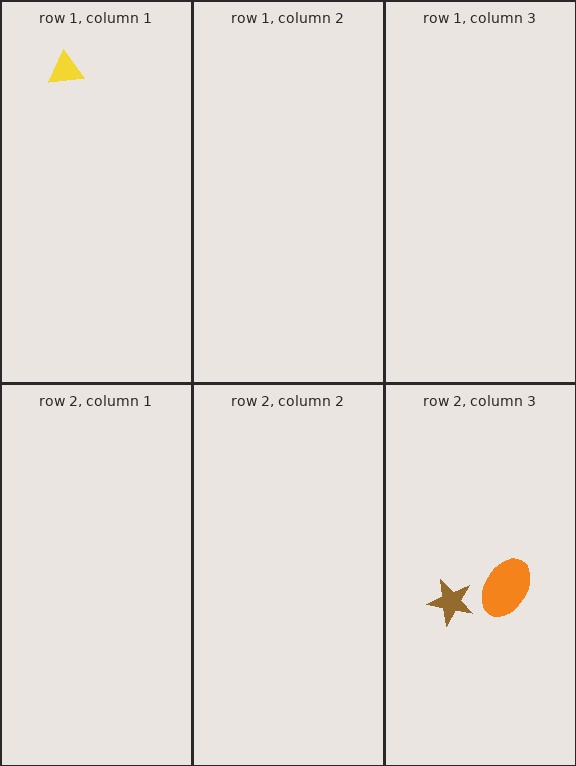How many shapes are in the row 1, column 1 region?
1.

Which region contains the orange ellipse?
The row 2, column 3 region.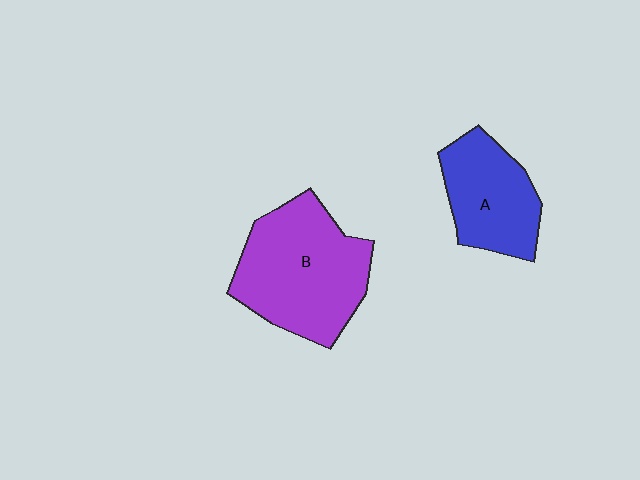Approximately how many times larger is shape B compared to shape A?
Approximately 1.5 times.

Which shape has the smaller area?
Shape A (blue).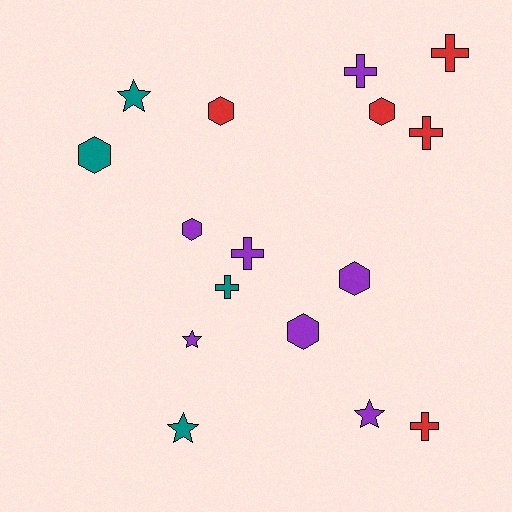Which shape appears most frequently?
Cross, with 6 objects.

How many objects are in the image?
There are 16 objects.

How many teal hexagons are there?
There is 1 teal hexagon.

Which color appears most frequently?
Purple, with 7 objects.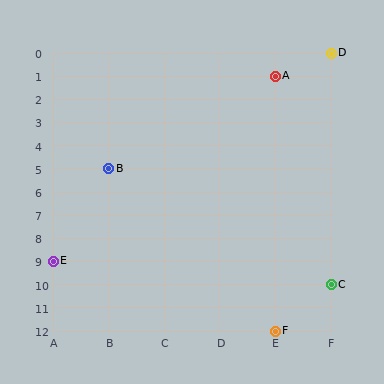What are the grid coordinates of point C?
Point C is at grid coordinates (F, 10).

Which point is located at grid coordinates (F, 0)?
Point D is at (F, 0).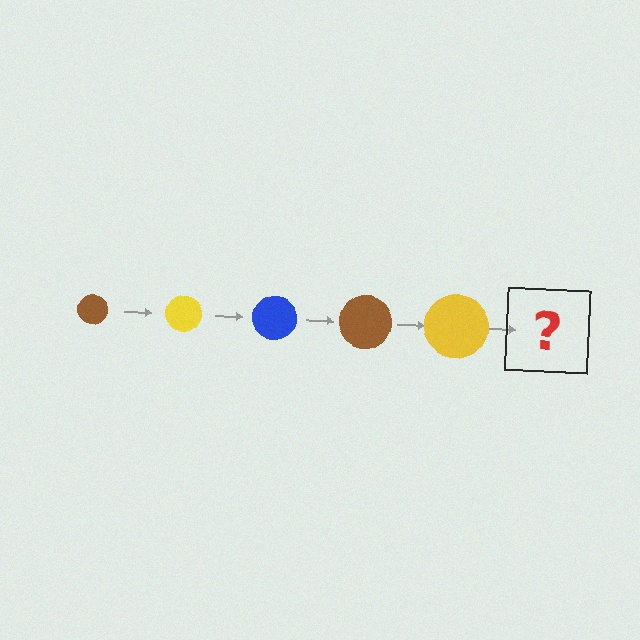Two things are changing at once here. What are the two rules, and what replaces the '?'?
The two rules are that the circle grows larger each step and the color cycles through brown, yellow, and blue. The '?' should be a blue circle, larger than the previous one.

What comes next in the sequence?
The next element should be a blue circle, larger than the previous one.